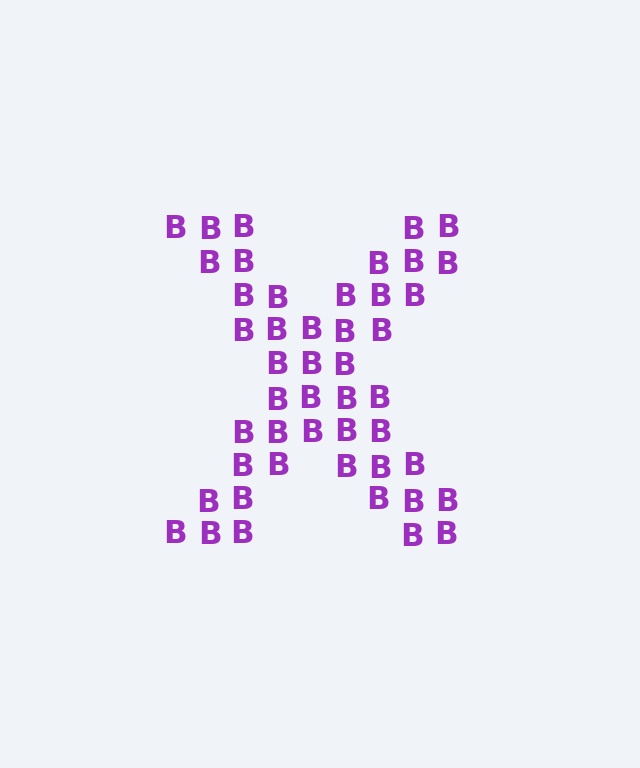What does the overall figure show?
The overall figure shows the letter X.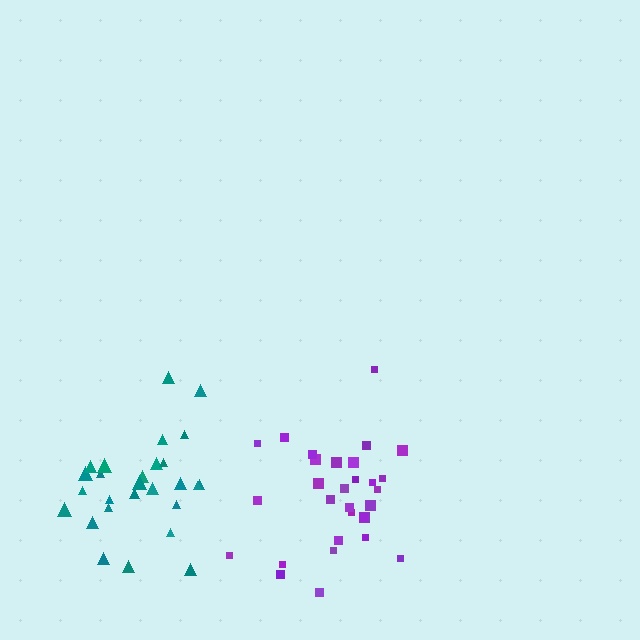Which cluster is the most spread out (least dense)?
Teal.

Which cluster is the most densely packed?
Purple.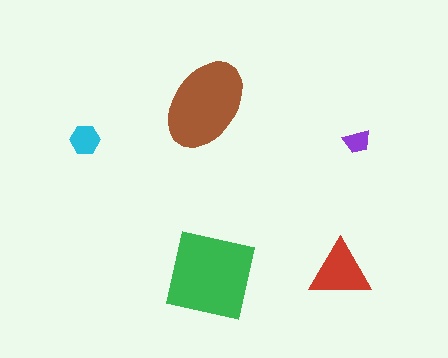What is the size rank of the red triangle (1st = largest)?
3rd.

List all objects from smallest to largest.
The purple trapezoid, the cyan hexagon, the red triangle, the brown ellipse, the green square.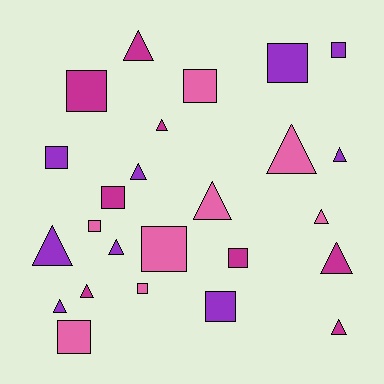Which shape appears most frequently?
Triangle, with 13 objects.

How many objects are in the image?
There are 25 objects.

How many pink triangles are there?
There are 3 pink triangles.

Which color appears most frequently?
Purple, with 9 objects.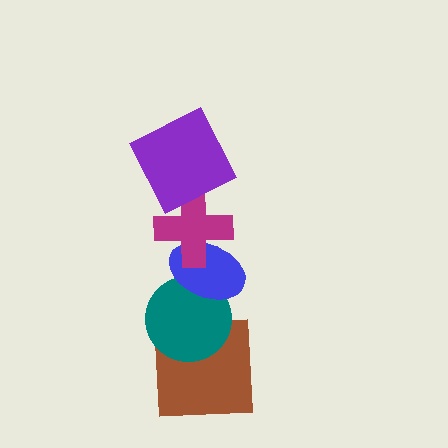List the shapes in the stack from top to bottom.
From top to bottom: the purple square, the magenta cross, the blue ellipse, the teal circle, the brown square.